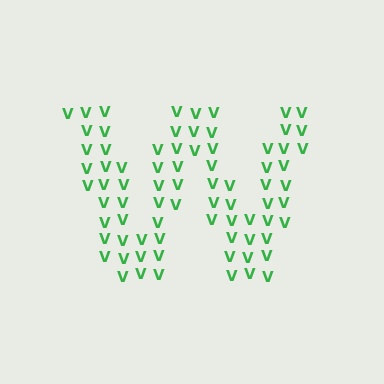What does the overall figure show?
The overall figure shows the letter W.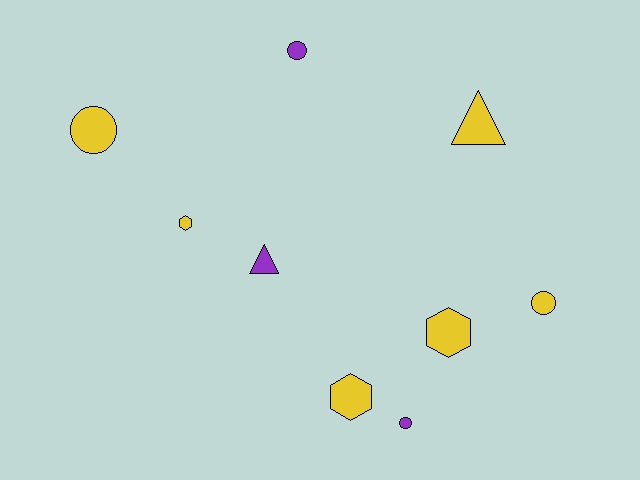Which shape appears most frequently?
Circle, with 4 objects.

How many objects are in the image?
There are 9 objects.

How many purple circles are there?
There are 2 purple circles.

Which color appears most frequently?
Yellow, with 6 objects.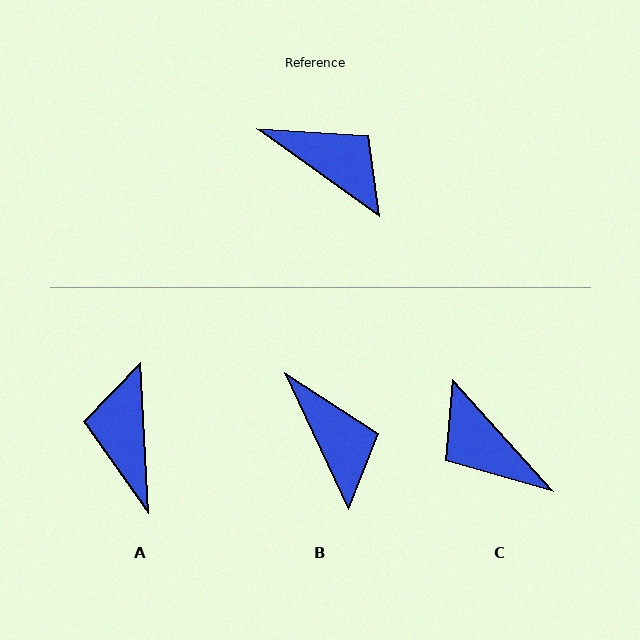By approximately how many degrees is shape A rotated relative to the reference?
Approximately 128 degrees counter-clockwise.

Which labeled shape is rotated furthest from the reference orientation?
C, about 167 degrees away.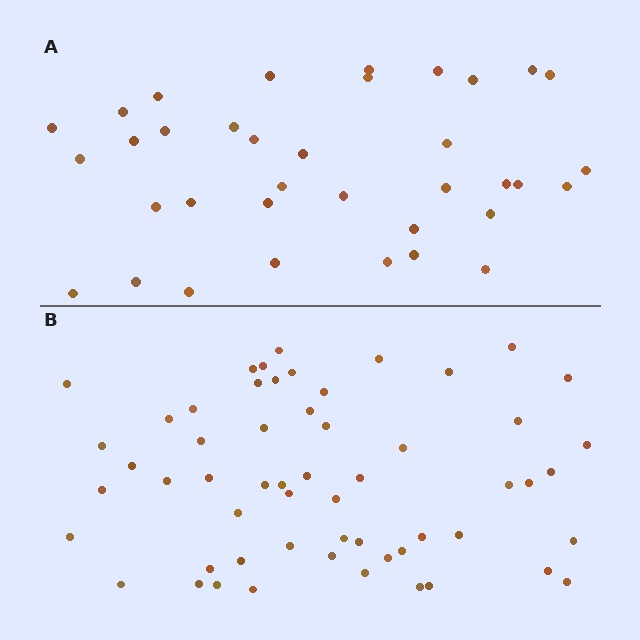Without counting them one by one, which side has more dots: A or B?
Region B (the bottom region) has more dots.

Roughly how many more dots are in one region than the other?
Region B has approximately 20 more dots than region A.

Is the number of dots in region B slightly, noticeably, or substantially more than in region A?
Region B has substantially more. The ratio is roughly 1.6 to 1.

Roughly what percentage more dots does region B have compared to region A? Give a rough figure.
About 60% more.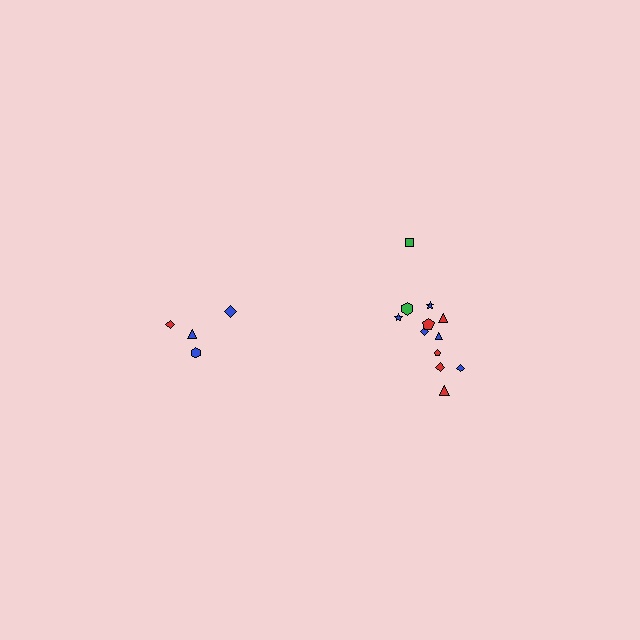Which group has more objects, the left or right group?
The right group.